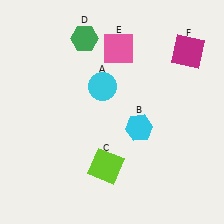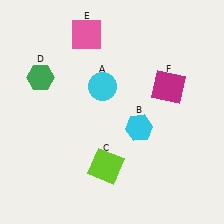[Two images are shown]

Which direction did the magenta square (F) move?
The magenta square (F) moved down.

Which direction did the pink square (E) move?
The pink square (E) moved left.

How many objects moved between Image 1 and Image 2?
3 objects moved between the two images.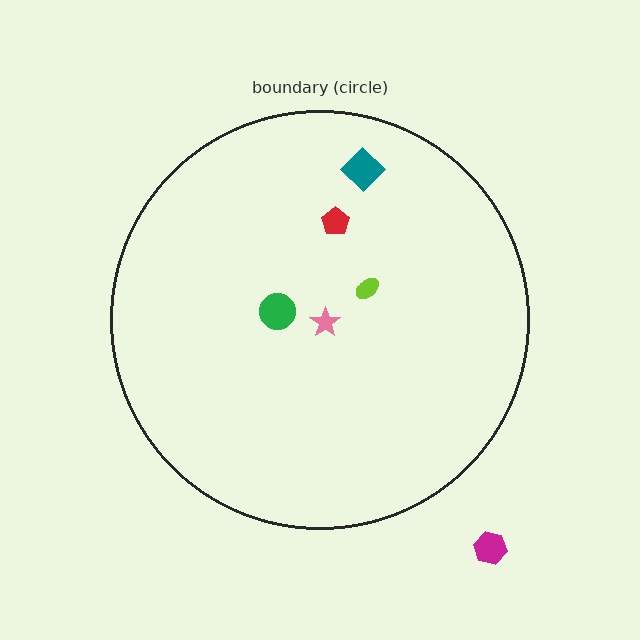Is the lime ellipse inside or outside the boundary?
Inside.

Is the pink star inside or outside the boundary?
Inside.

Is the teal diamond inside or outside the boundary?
Inside.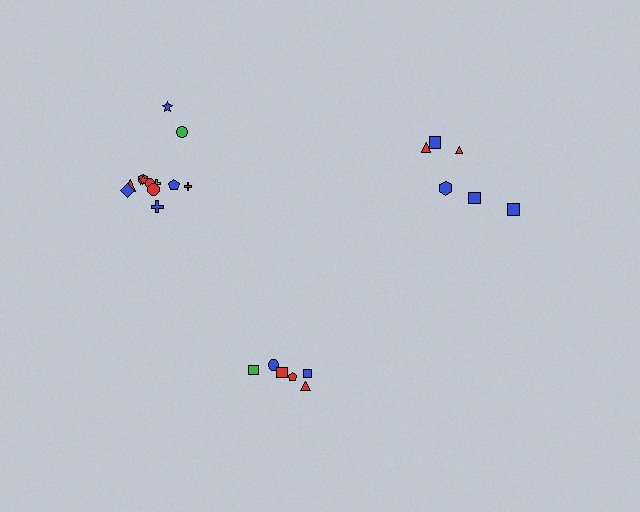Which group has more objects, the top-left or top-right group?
The top-left group.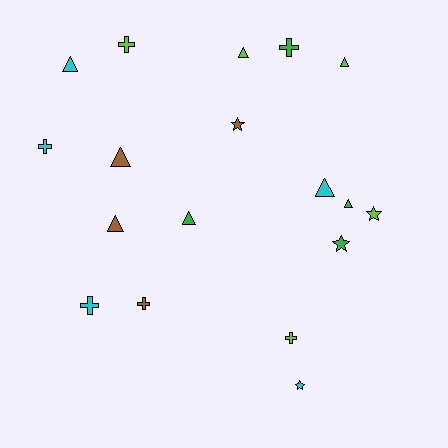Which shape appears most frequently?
Triangle, with 8 objects.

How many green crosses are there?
There is 1 green cross.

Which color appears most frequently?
Cyan, with 5 objects.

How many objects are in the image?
There are 18 objects.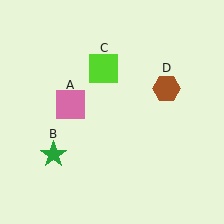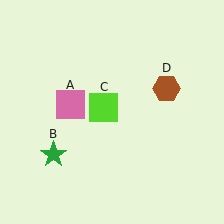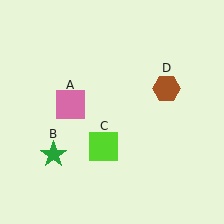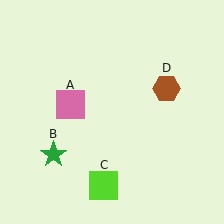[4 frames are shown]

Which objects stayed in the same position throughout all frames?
Pink square (object A) and green star (object B) and brown hexagon (object D) remained stationary.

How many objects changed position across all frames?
1 object changed position: lime square (object C).